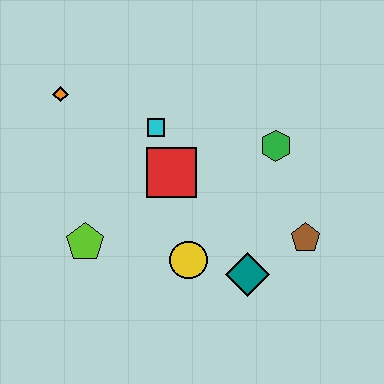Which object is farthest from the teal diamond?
The orange diamond is farthest from the teal diamond.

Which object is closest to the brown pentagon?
The teal diamond is closest to the brown pentagon.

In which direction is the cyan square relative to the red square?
The cyan square is above the red square.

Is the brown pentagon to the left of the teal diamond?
No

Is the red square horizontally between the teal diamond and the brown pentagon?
No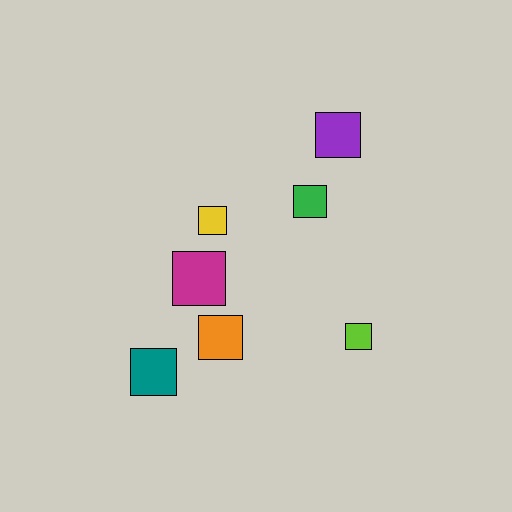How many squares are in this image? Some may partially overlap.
There are 7 squares.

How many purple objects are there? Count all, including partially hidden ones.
There is 1 purple object.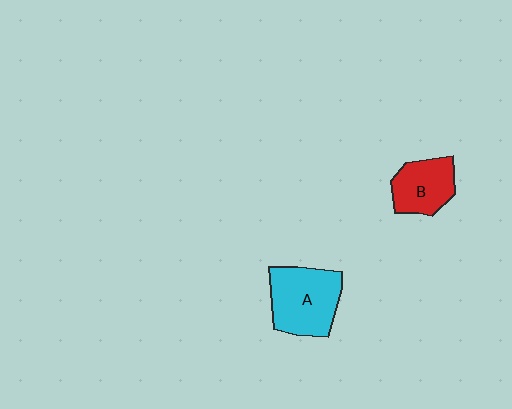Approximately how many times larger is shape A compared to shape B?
Approximately 1.4 times.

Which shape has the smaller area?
Shape B (red).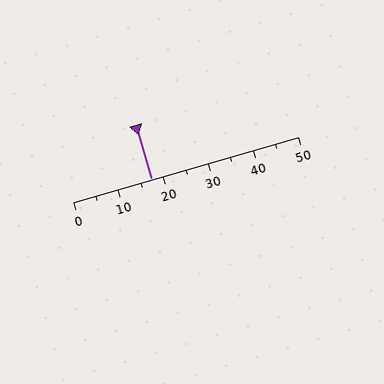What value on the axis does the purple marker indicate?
The marker indicates approximately 17.5.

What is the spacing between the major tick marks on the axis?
The major ticks are spaced 10 apart.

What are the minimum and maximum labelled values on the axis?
The axis runs from 0 to 50.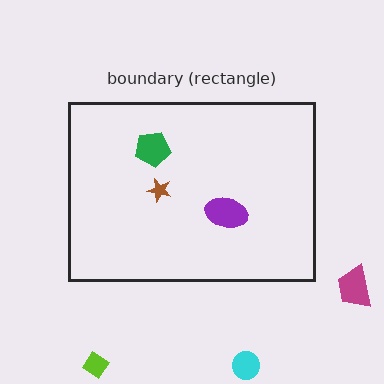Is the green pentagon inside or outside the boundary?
Inside.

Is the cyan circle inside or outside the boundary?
Outside.